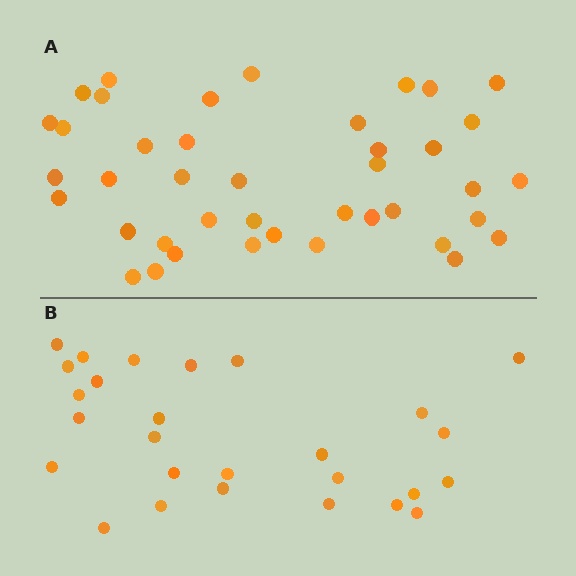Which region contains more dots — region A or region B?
Region A (the top region) has more dots.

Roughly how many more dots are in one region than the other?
Region A has approximately 15 more dots than region B.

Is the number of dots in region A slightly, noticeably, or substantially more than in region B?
Region A has substantially more. The ratio is roughly 1.5 to 1.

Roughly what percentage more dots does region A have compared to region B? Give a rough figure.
About 50% more.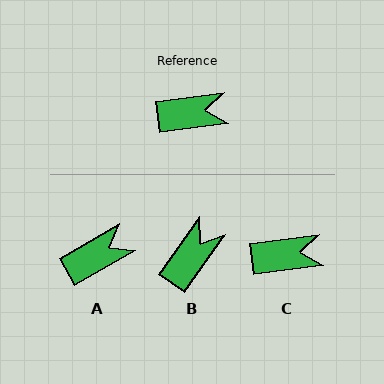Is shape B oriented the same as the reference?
No, it is off by about 48 degrees.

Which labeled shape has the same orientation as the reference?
C.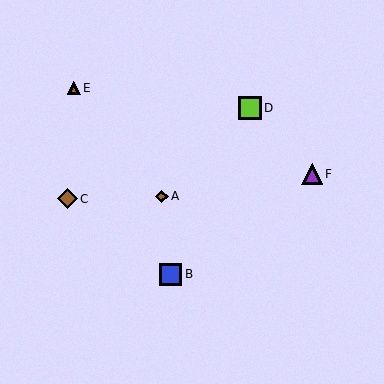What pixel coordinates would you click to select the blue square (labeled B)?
Click at (171, 274) to select the blue square B.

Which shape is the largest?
The lime square (labeled D) is the largest.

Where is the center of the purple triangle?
The center of the purple triangle is at (312, 174).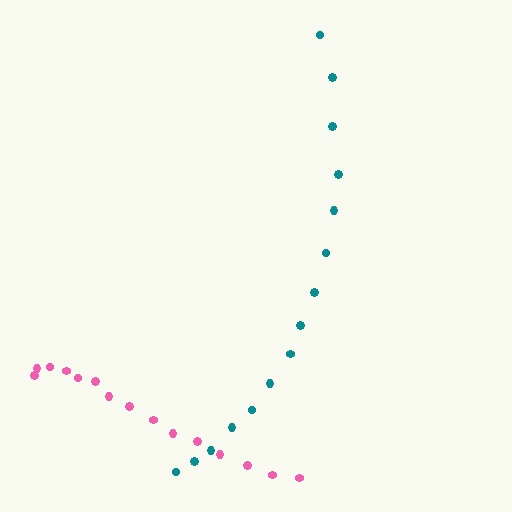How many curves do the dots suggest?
There are 2 distinct paths.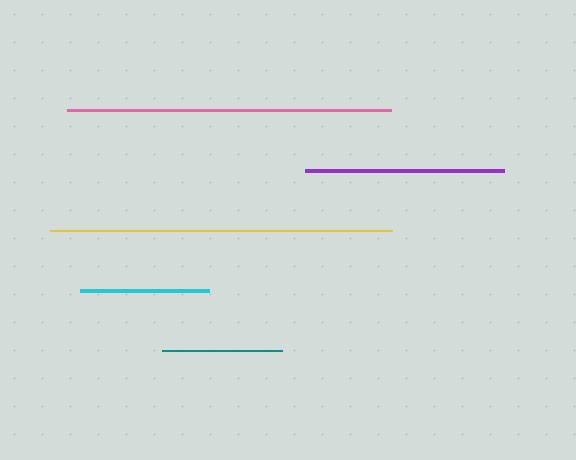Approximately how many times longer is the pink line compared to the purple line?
The pink line is approximately 1.6 times the length of the purple line.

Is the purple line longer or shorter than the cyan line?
The purple line is longer than the cyan line.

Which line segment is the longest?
The yellow line is the longest at approximately 342 pixels.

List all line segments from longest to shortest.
From longest to shortest: yellow, pink, purple, cyan, teal.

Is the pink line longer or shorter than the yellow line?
The yellow line is longer than the pink line.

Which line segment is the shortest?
The teal line is the shortest at approximately 120 pixels.